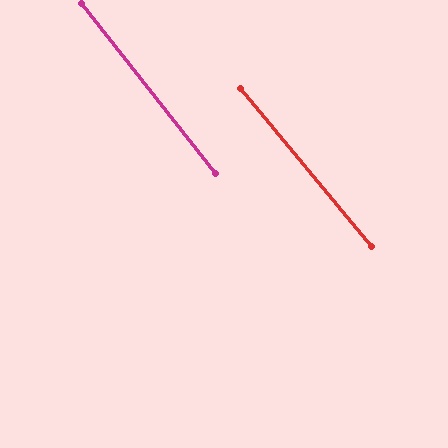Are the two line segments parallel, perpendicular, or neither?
Parallel — their directions differ by only 1.3°.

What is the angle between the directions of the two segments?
Approximately 1 degree.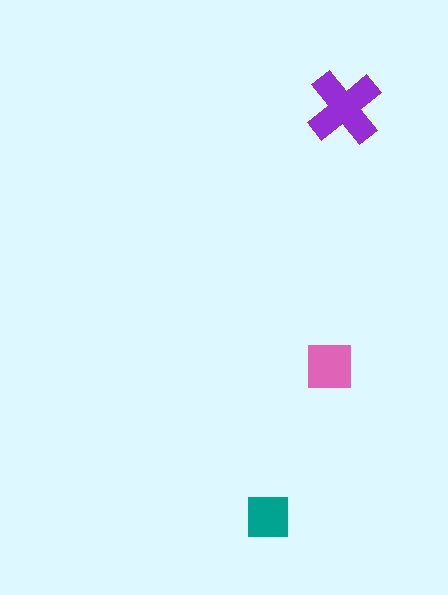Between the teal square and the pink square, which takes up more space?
The pink square.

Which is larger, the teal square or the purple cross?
The purple cross.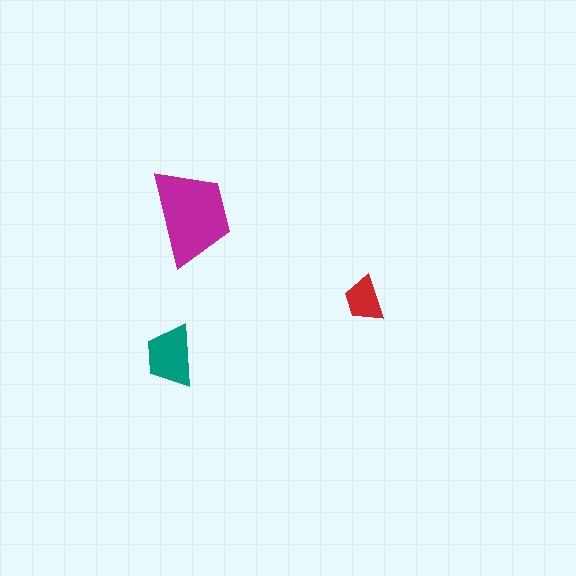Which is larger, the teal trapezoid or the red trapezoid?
The teal one.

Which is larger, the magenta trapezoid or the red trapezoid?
The magenta one.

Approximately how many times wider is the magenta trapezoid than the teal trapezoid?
About 1.5 times wider.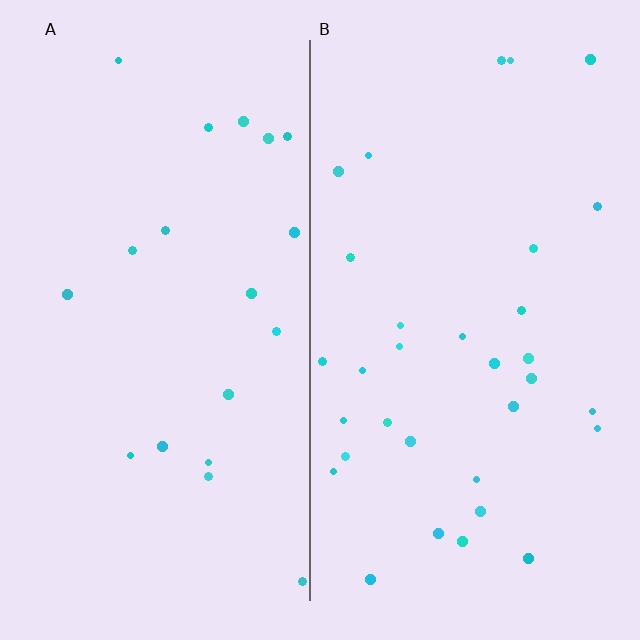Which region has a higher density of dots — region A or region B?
B (the right).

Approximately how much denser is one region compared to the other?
Approximately 1.7× — region B over region A.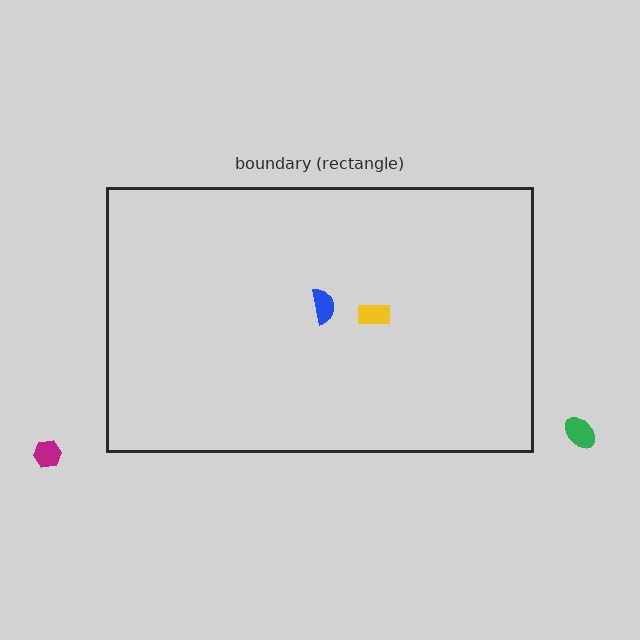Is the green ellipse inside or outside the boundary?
Outside.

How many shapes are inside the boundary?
2 inside, 2 outside.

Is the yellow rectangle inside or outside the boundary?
Inside.